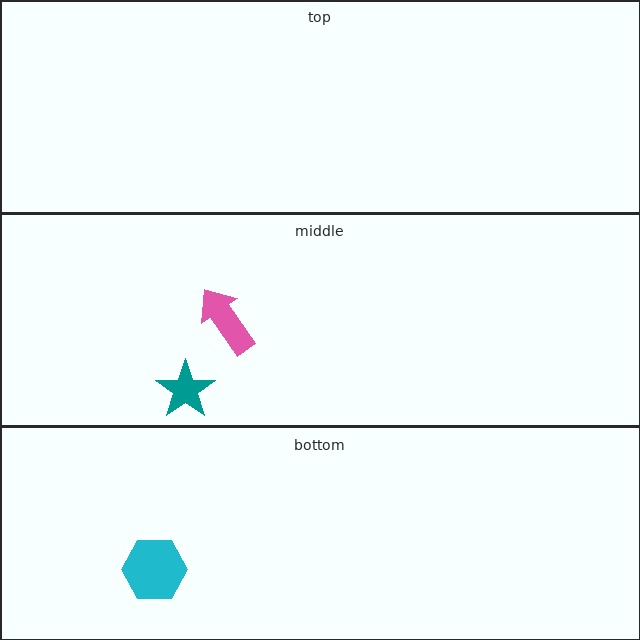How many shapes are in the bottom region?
1.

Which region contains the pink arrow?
The middle region.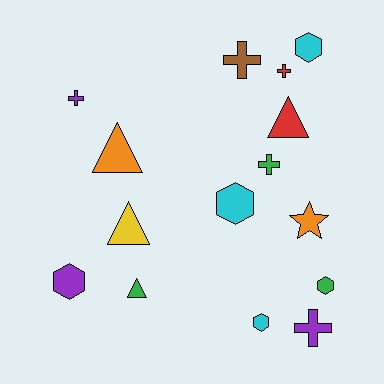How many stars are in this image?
There is 1 star.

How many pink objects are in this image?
There are no pink objects.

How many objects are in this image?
There are 15 objects.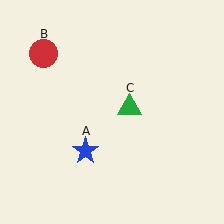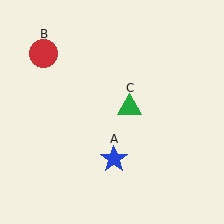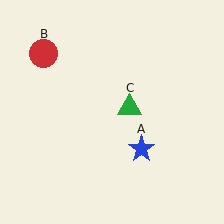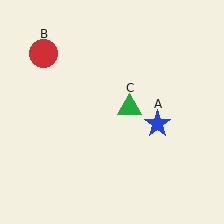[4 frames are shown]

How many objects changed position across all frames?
1 object changed position: blue star (object A).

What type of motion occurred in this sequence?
The blue star (object A) rotated counterclockwise around the center of the scene.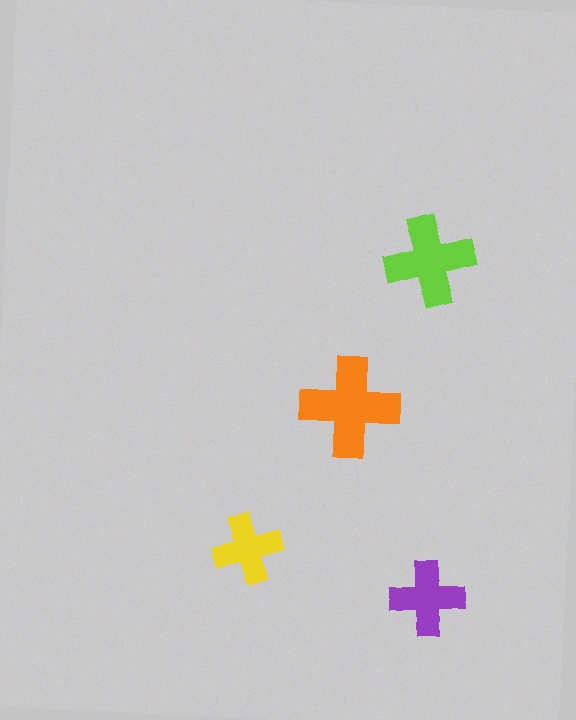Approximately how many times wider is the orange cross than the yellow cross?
About 1.5 times wider.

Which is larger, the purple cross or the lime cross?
The lime one.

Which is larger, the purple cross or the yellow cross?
The purple one.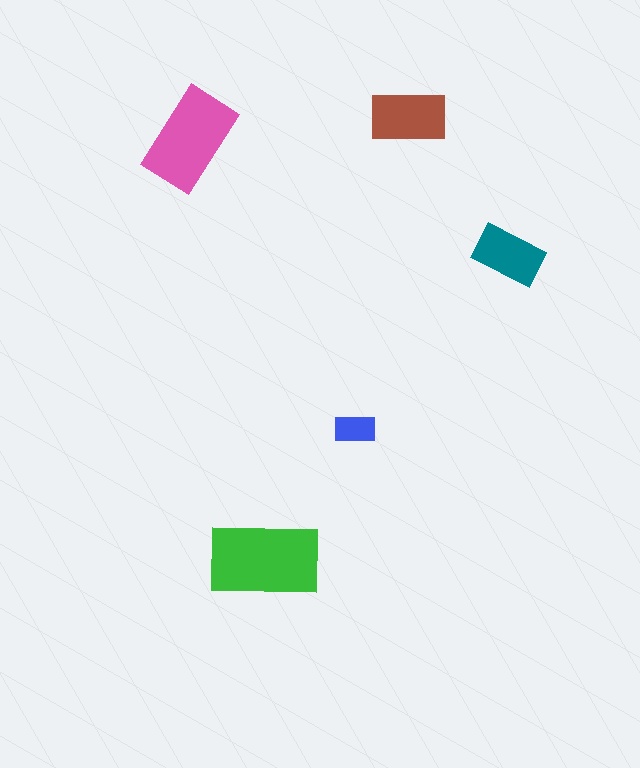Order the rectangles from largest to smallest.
the green one, the pink one, the brown one, the teal one, the blue one.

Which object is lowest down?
The green rectangle is bottommost.